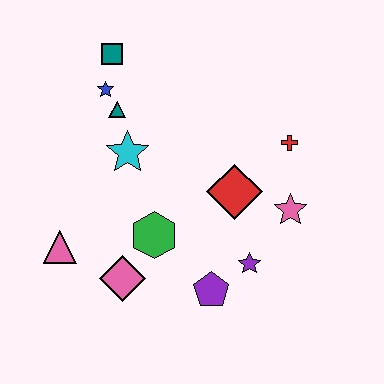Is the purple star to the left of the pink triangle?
No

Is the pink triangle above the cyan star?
No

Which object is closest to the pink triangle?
The pink diamond is closest to the pink triangle.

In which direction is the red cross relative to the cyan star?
The red cross is to the right of the cyan star.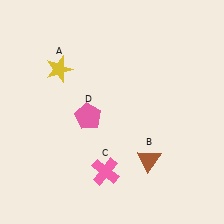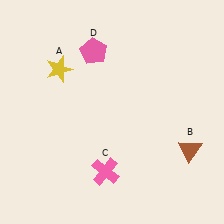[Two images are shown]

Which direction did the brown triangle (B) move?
The brown triangle (B) moved right.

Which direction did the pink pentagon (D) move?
The pink pentagon (D) moved up.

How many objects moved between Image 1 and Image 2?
2 objects moved between the two images.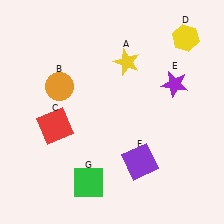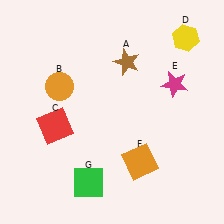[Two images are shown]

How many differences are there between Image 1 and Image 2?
There are 3 differences between the two images.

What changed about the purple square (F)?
In Image 1, F is purple. In Image 2, it changed to orange.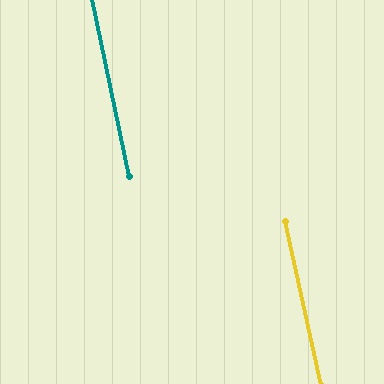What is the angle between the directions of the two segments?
Approximately 1 degree.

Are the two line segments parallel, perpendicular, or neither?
Parallel — their directions differ by only 0.8°.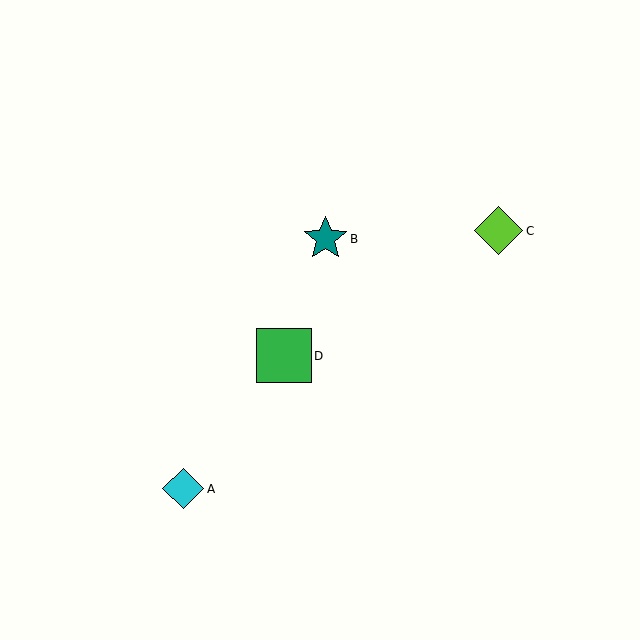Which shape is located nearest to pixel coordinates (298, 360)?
The green square (labeled D) at (284, 356) is nearest to that location.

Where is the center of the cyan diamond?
The center of the cyan diamond is at (183, 489).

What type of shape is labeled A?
Shape A is a cyan diamond.